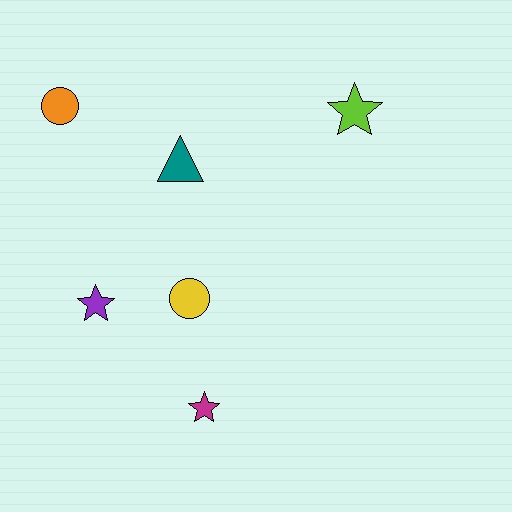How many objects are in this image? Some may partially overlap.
There are 6 objects.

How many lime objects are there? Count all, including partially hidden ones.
There is 1 lime object.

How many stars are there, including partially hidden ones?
There are 3 stars.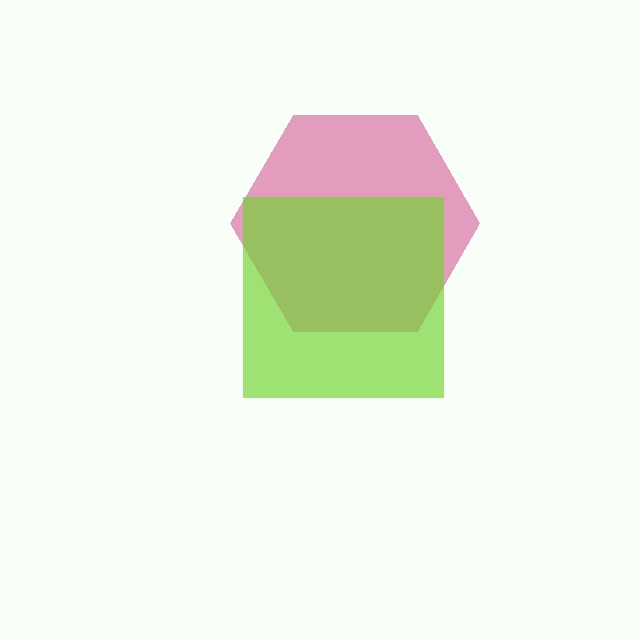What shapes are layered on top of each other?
The layered shapes are: a pink hexagon, a lime square.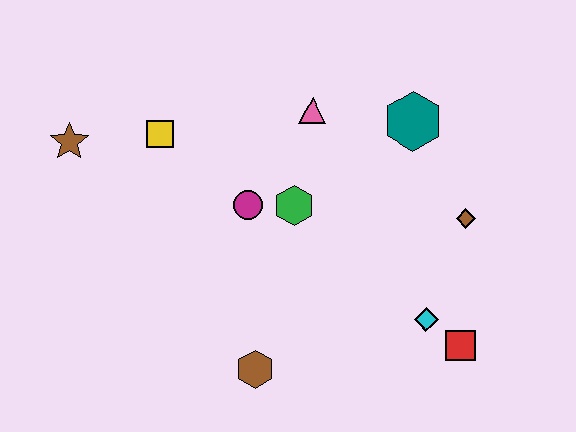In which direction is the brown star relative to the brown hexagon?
The brown star is above the brown hexagon.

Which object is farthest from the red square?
The brown star is farthest from the red square.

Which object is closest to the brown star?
The yellow square is closest to the brown star.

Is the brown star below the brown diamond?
No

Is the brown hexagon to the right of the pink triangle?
No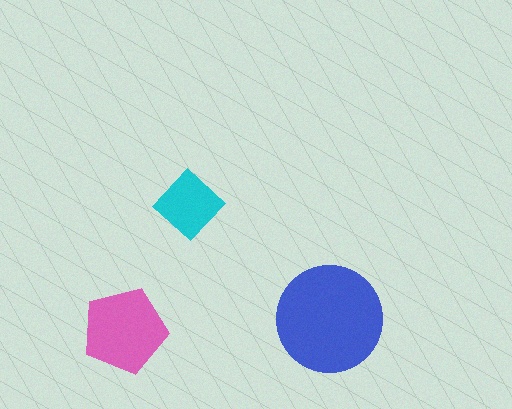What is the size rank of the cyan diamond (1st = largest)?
3rd.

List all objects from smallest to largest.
The cyan diamond, the pink pentagon, the blue circle.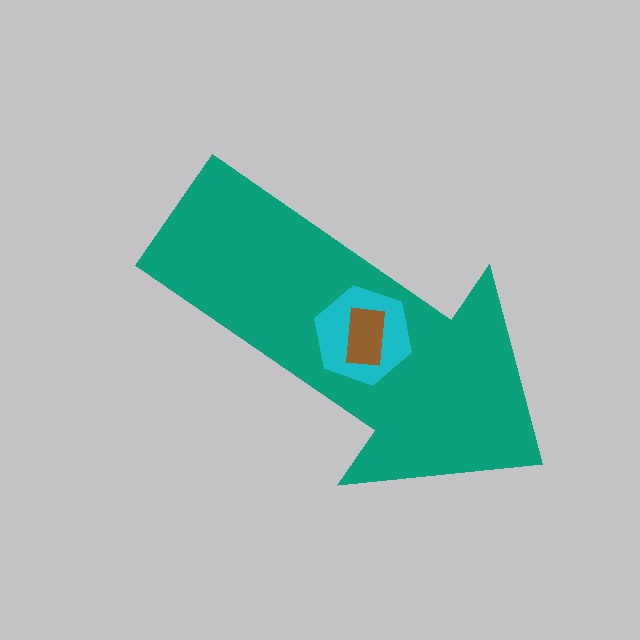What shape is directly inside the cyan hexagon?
The brown rectangle.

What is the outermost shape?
The teal arrow.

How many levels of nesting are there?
3.